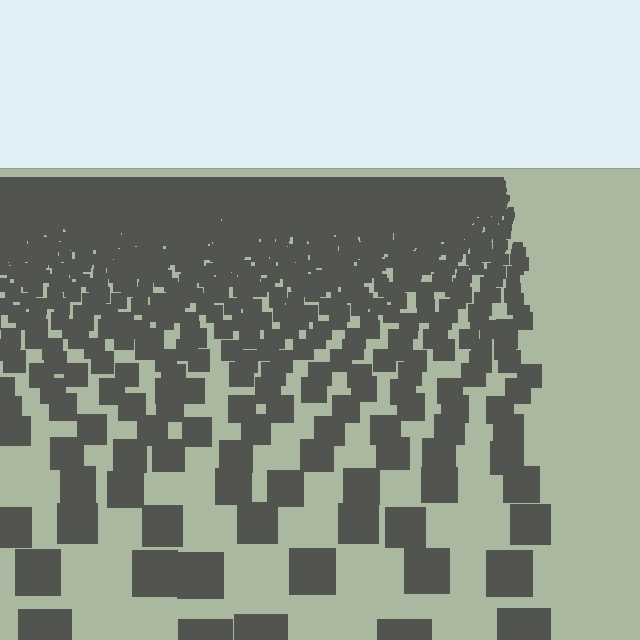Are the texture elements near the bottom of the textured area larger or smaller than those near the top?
Larger. Near the bottom, elements are closer to the viewer and appear at a bigger on-screen size.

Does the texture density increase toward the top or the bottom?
Density increases toward the top.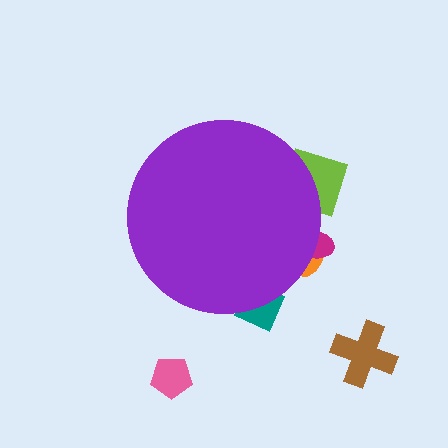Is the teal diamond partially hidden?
Yes, the teal diamond is partially hidden behind the purple circle.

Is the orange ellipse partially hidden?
Yes, the orange ellipse is partially hidden behind the purple circle.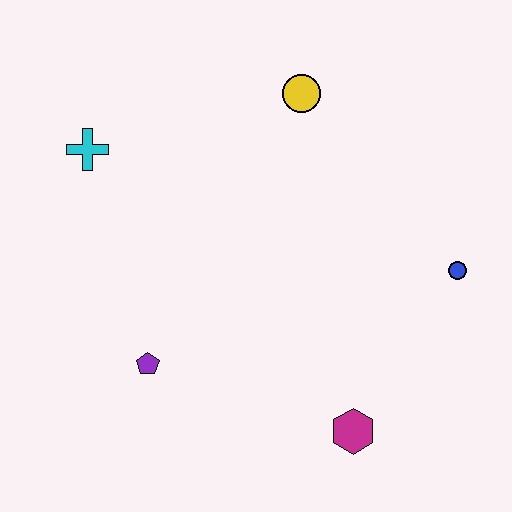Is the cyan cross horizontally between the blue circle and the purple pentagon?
No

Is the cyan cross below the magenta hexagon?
No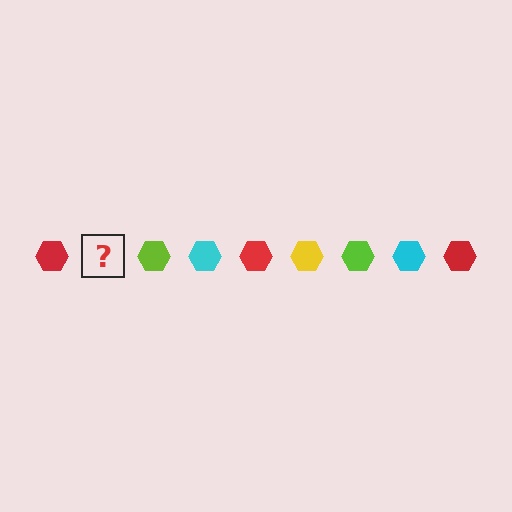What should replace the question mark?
The question mark should be replaced with a yellow hexagon.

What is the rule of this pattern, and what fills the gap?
The rule is that the pattern cycles through red, yellow, lime, cyan hexagons. The gap should be filled with a yellow hexagon.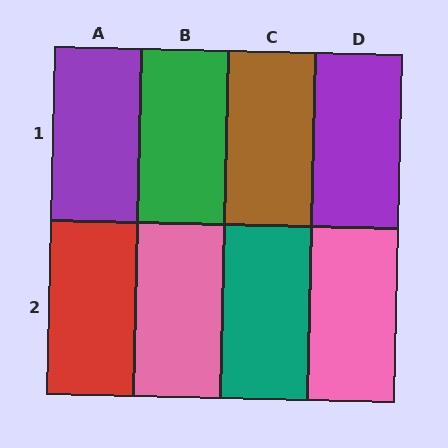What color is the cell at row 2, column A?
Red.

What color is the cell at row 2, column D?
Pink.